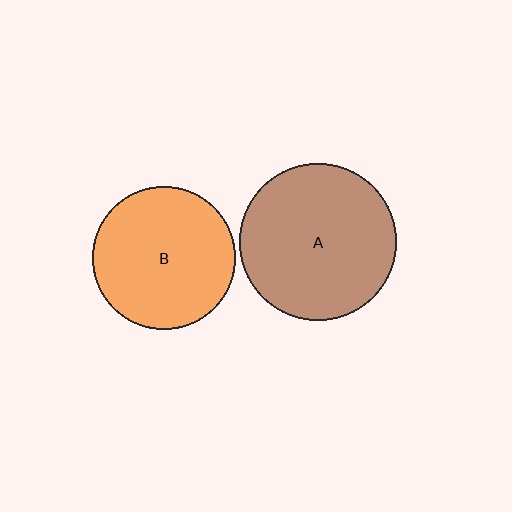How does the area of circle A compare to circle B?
Approximately 1.2 times.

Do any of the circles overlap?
No, none of the circles overlap.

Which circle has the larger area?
Circle A (brown).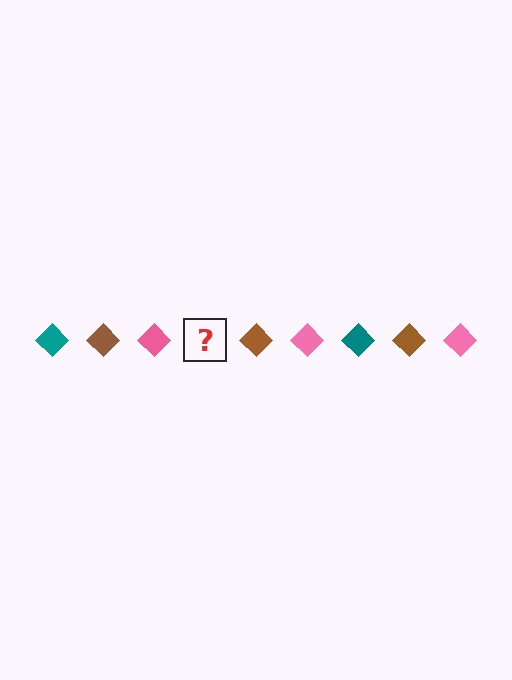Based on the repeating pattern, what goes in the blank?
The blank should be a teal diamond.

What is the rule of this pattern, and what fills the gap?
The rule is that the pattern cycles through teal, brown, pink diamonds. The gap should be filled with a teal diamond.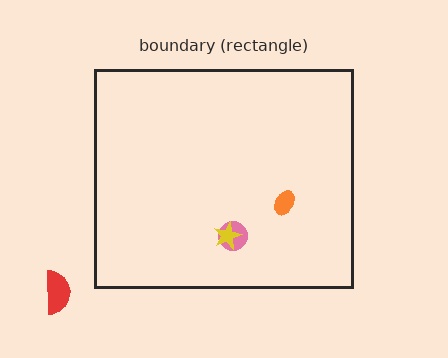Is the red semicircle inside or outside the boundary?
Outside.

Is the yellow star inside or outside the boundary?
Inside.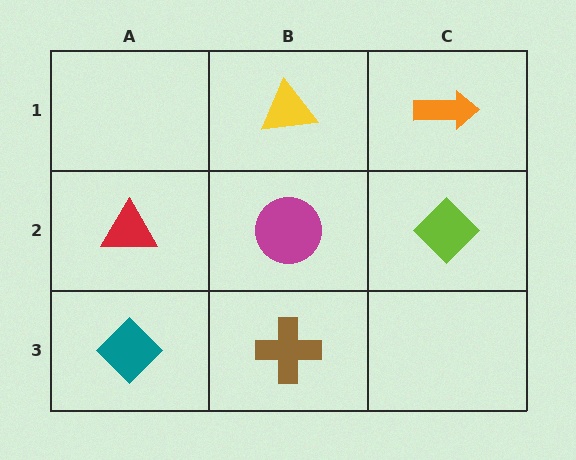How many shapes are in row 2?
3 shapes.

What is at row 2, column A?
A red triangle.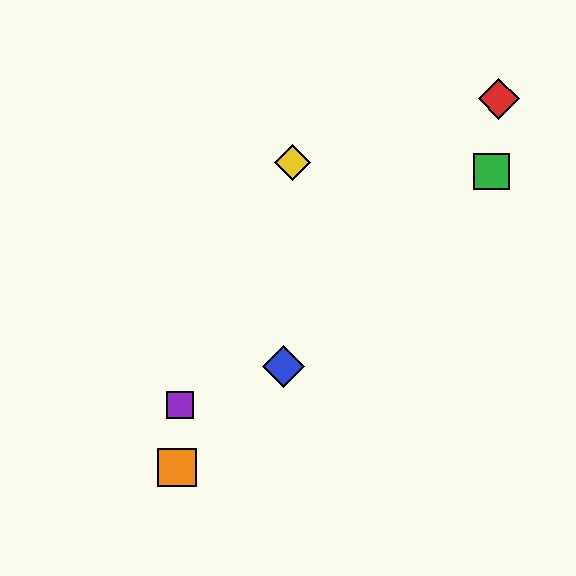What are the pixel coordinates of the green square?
The green square is at (491, 171).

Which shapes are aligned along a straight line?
The blue diamond, the green square, the orange square are aligned along a straight line.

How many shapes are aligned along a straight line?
3 shapes (the blue diamond, the green square, the orange square) are aligned along a straight line.